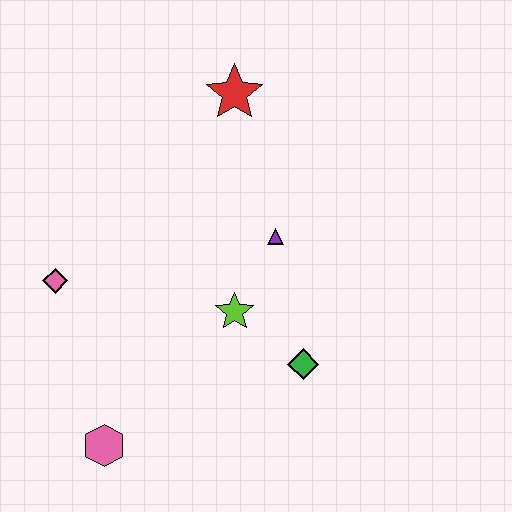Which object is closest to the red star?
The purple triangle is closest to the red star.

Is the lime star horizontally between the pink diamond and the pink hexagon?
No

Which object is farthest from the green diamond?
The red star is farthest from the green diamond.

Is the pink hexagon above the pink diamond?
No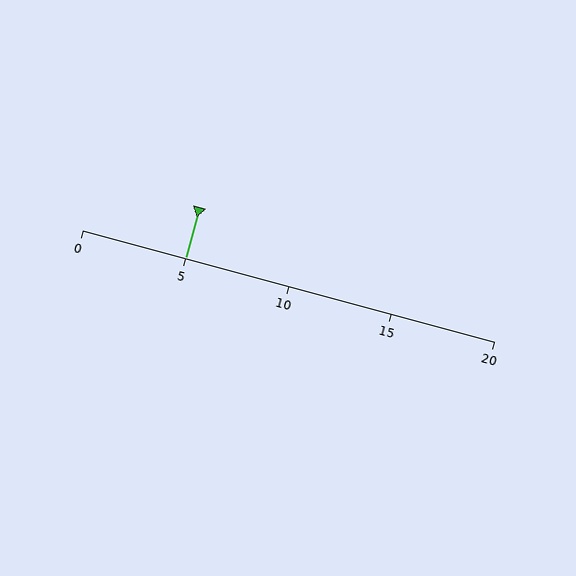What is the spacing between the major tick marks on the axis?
The major ticks are spaced 5 apart.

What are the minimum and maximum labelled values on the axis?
The axis runs from 0 to 20.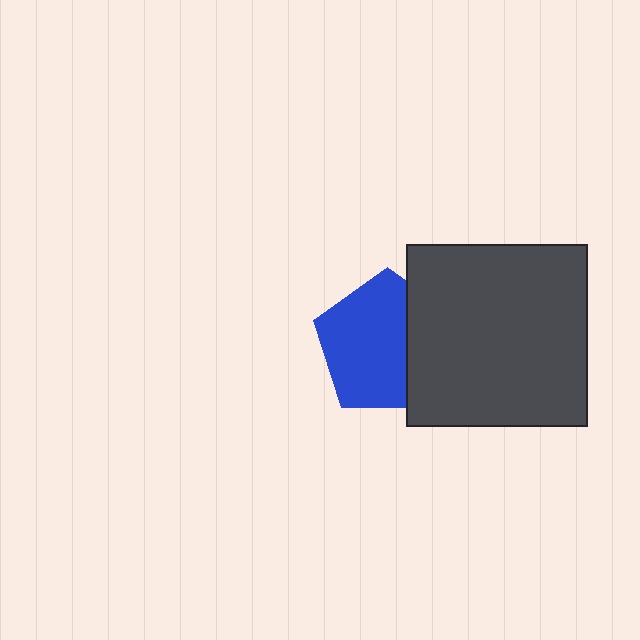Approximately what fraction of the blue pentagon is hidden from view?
Roughly 33% of the blue pentagon is hidden behind the dark gray square.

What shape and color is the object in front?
The object in front is a dark gray square.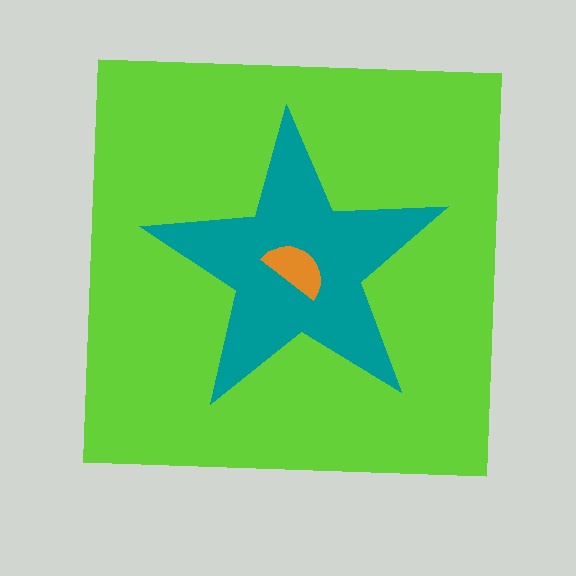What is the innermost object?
The orange semicircle.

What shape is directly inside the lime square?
The teal star.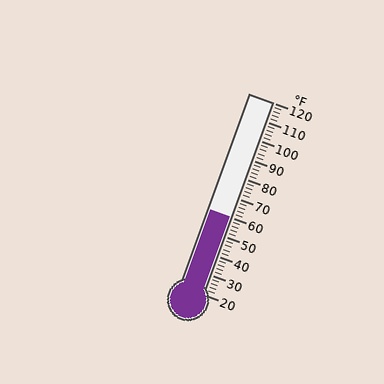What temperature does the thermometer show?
The thermometer shows approximately 60°F.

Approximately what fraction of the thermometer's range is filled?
The thermometer is filled to approximately 40% of its range.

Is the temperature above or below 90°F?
The temperature is below 90°F.